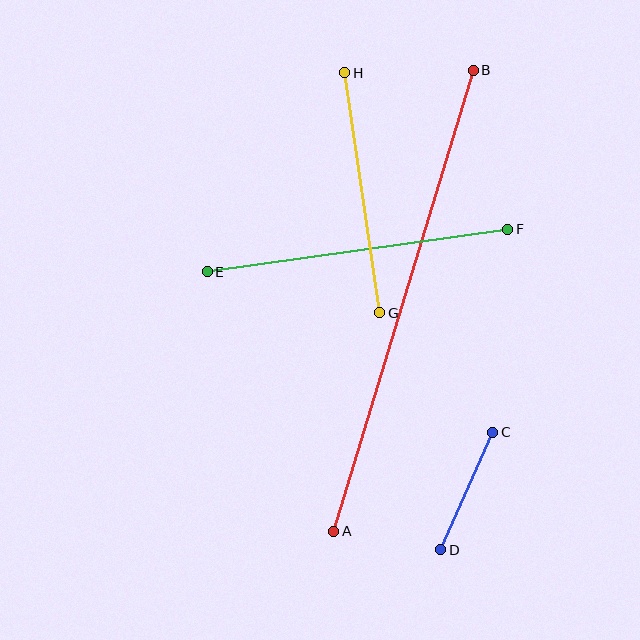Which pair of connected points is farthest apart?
Points A and B are farthest apart.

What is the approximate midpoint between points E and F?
The midpoint is at approximately (357, 251) pixels.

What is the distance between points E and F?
The distance is approximately 303 pixels.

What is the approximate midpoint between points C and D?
The midpoint is at approximately (467, 491) pixels.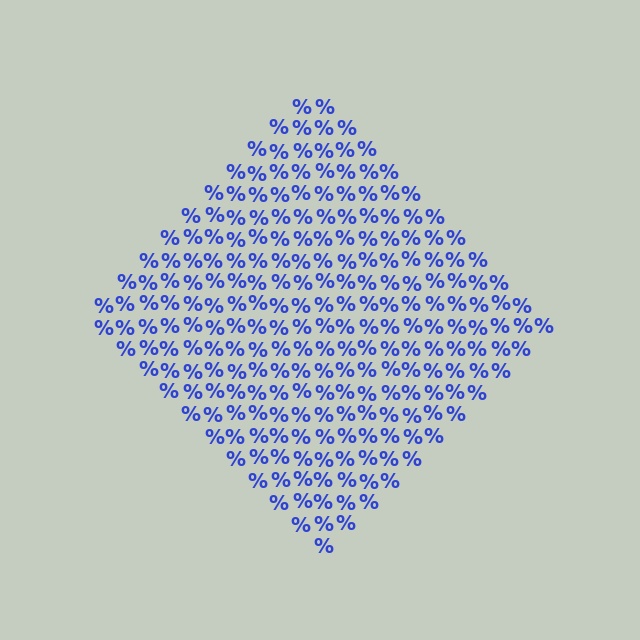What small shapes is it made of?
It is made of small percent signs.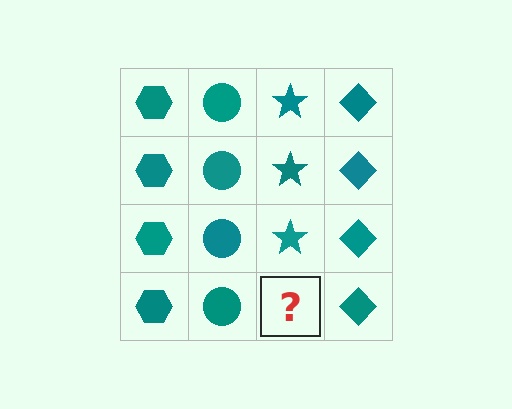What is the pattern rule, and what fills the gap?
The rule is that each column has a consistent shape. The gap should be filled with a teal star.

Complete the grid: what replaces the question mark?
The question mark should be replaced with a teal star.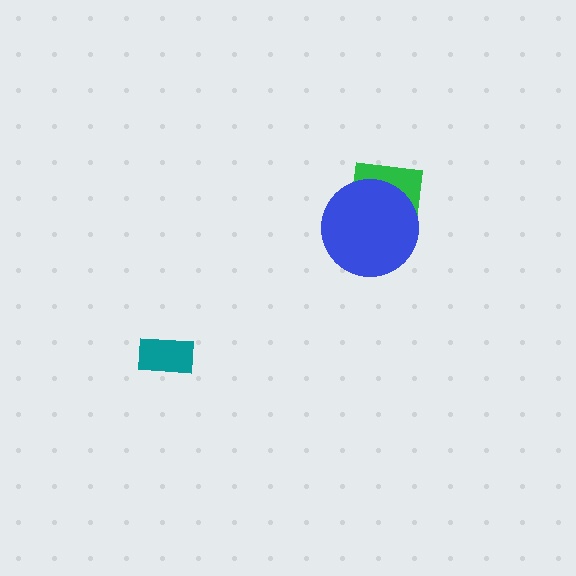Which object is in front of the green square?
The blue circle is in front of the green square.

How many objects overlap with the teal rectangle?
0 objects overlap with the teal rectangle.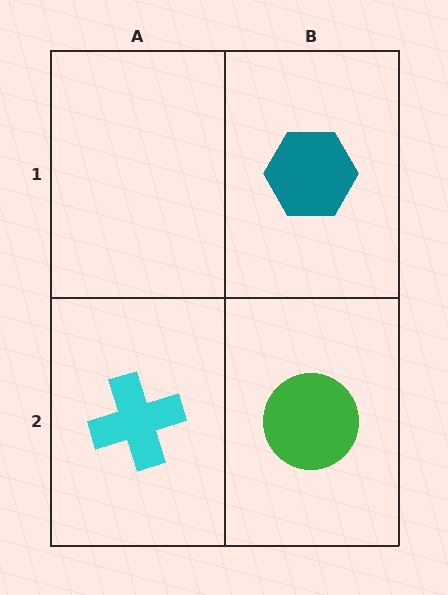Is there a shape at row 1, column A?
No, that cell is empty.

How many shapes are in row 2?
2 shapes.